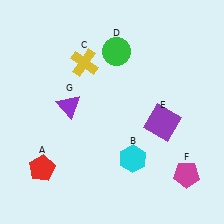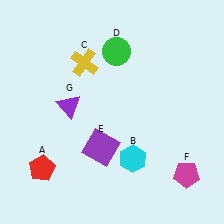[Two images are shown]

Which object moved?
The purple square (E) moved left.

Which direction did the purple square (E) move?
The purple square (E) moved left.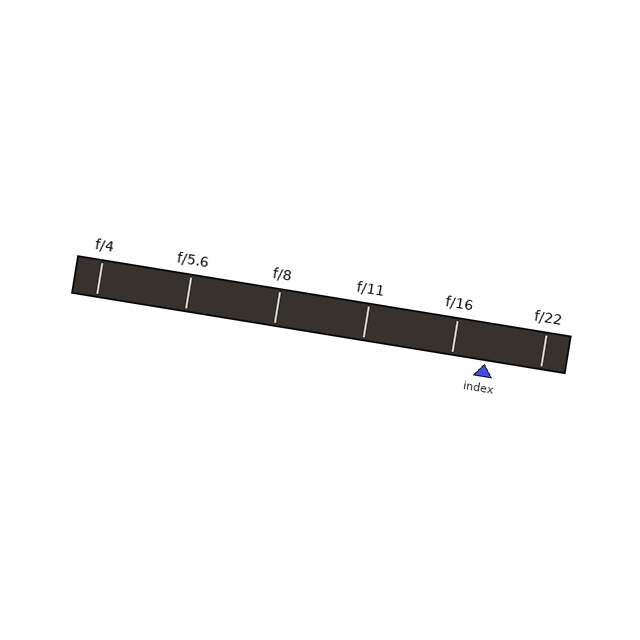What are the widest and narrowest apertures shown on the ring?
The widest aperture shown is f/4 and the narrowest is f/22.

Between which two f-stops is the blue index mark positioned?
The index mark is between f/16 and f/22.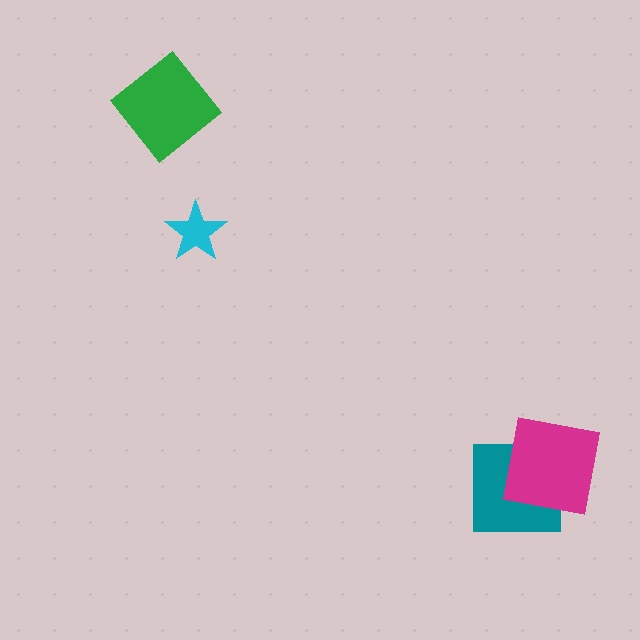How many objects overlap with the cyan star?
0 objects overlap with the cyan star.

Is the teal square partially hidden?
Yes, it is partially covered by another shape.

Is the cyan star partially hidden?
No, no other shape covers it.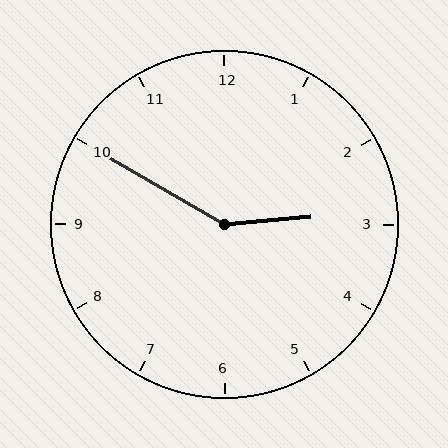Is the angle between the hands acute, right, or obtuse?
It is obtuse.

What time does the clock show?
2:50.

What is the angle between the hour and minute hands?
Approximately 145 degrees.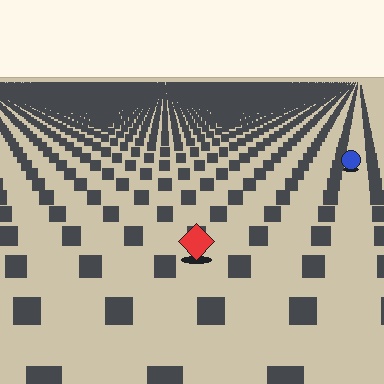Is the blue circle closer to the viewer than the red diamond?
No. The red diamond is closer — you can tell from the texture gradient: the ground texture is coarser near it.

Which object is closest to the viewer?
The red diamond is closest. The texture marks near it are larger and more spread out.